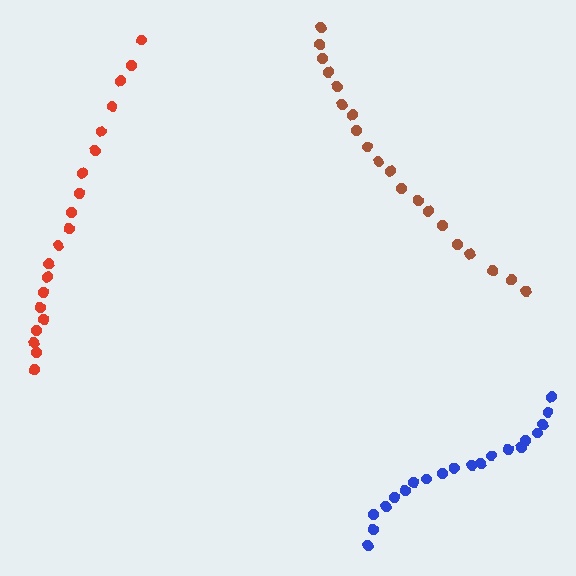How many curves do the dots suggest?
There are 3 distinct paths.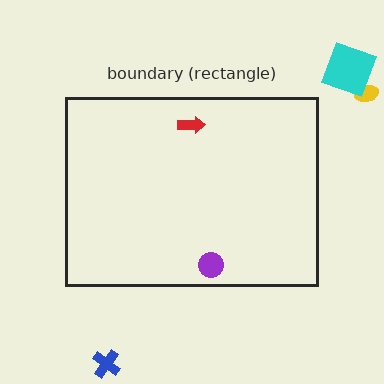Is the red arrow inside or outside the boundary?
Inside.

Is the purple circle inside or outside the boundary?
Inside.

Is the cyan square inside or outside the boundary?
Outside.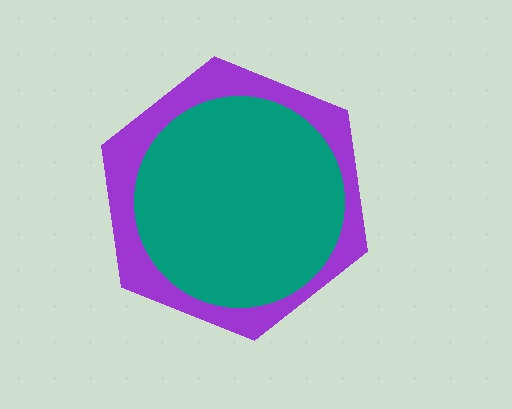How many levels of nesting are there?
2.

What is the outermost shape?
The purple hexagon.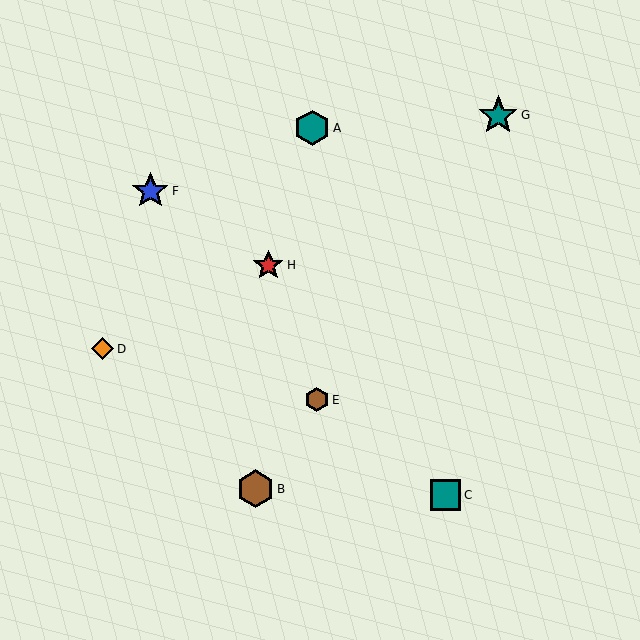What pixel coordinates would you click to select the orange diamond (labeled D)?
Click at (103, 349) to select the orange diamond D.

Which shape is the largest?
The teal star (labeled G) is the largest.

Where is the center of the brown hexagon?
The center of the brown hexagon is at (256, 489).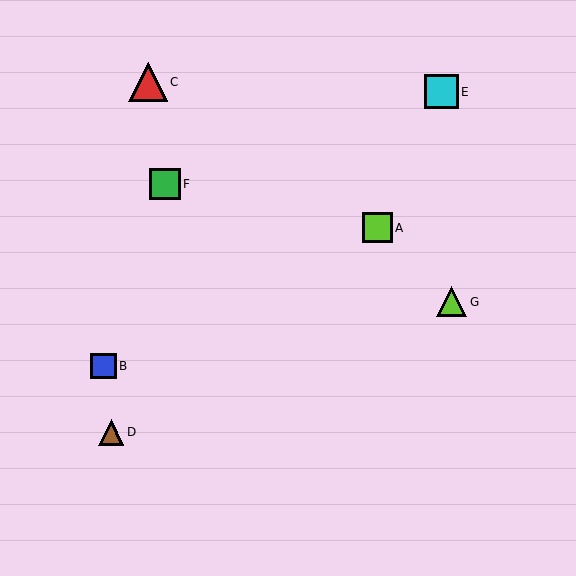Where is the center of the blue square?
The center of the blue square is at (103, 366).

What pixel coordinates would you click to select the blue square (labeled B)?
Click at (103, 366) to select the blue square B.